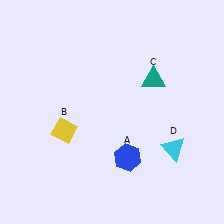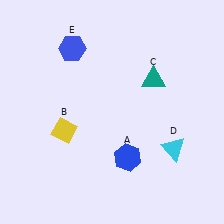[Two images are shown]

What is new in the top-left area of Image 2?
A blue hexagon (E) was added in the top-left area of Image 2.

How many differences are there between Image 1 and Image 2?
There is 1 difference between the two images.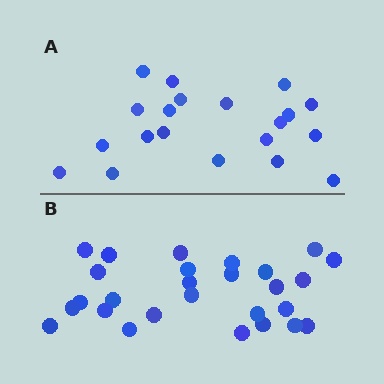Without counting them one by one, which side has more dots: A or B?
Region B (the bottom region) has more dots.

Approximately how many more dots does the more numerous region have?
Region B has roughly 8 or so more dots than region A.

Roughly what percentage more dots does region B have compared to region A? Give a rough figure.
About 35% more.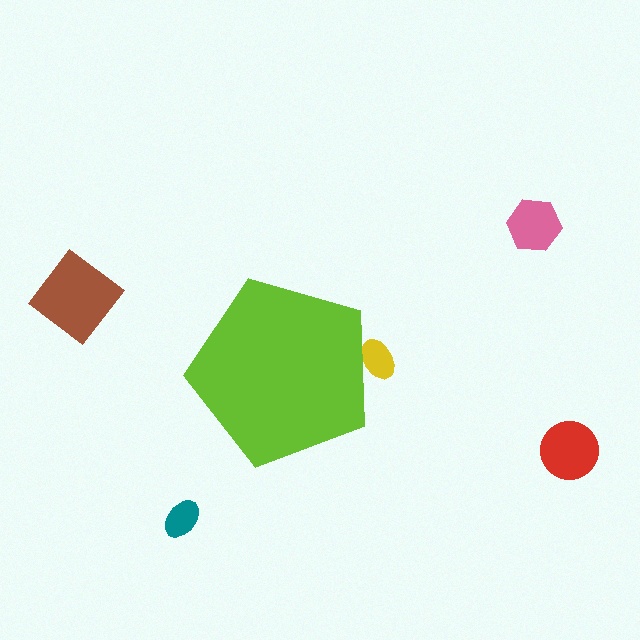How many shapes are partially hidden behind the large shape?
1 shape is partially hidden.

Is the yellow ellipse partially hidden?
Yes, the yellow ellipse is partially hidden behind the lime pentagon.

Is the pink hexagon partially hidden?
No, the pink hexagon is fully visible.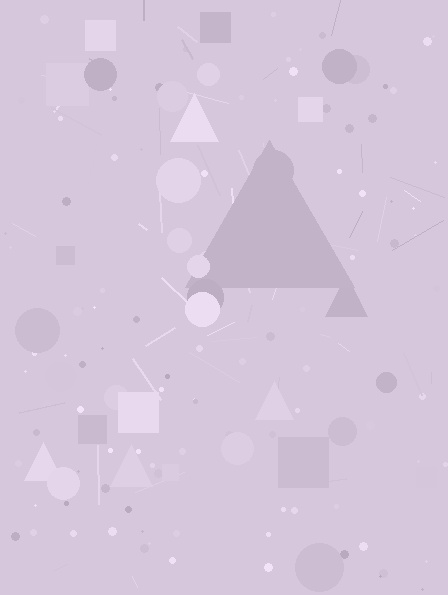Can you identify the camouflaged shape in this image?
The camouflaged shape is a triangle.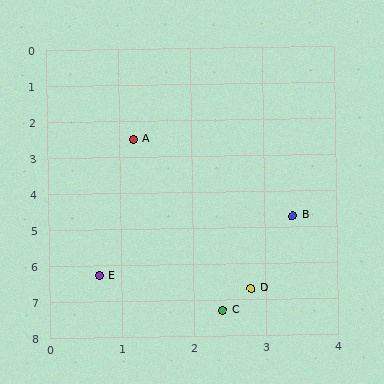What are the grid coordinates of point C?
Point C is at approximately (2.4, 7.3).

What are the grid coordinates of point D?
Point D is at approximately (2.8, 6.7).